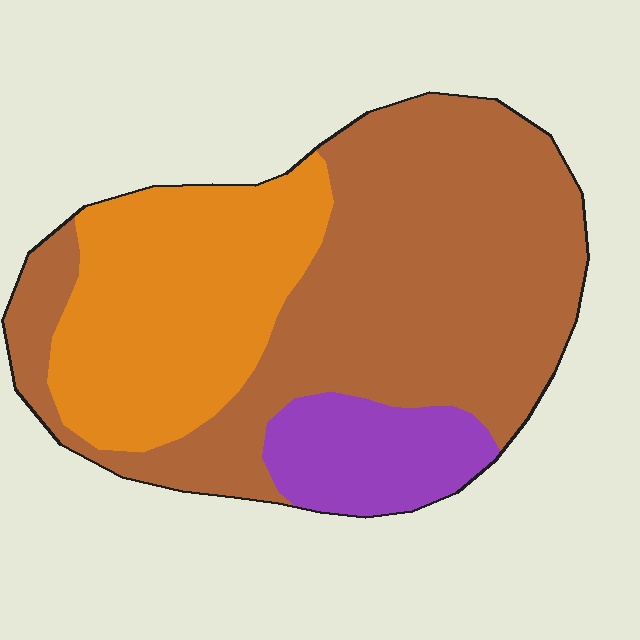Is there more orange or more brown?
Brown.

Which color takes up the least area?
Purple, at roughly 15%.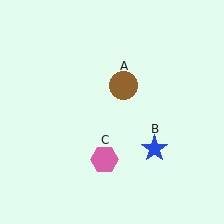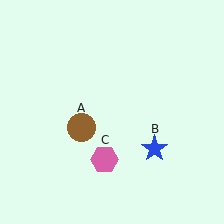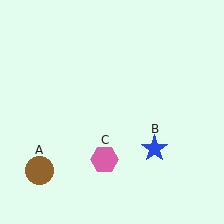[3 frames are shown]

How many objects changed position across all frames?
1 object changed position: brown circle (object A).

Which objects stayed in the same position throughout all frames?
Blue star (object B) and pink hexagon (object C) remained stationary.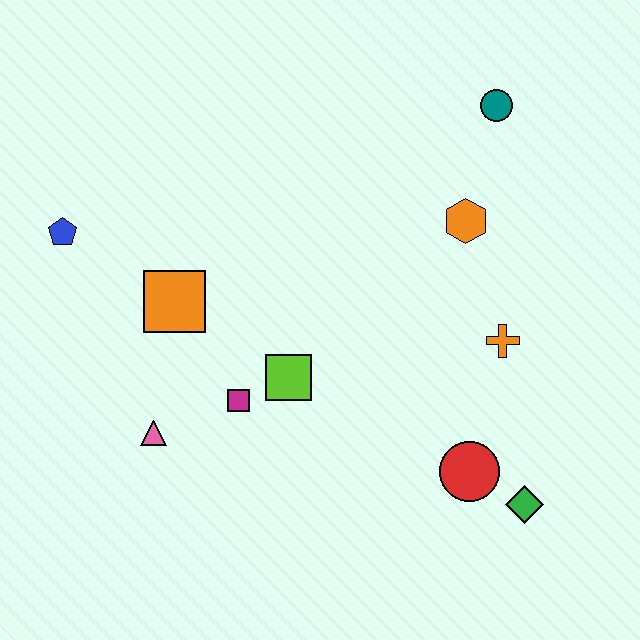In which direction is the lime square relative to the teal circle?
The lime square is below the teal circle.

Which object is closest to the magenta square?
The lime square is closest to the magenta square.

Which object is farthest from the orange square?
The green diamond is farthest from the orange square.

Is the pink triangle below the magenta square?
Yes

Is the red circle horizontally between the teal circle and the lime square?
Yes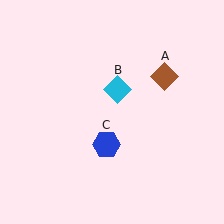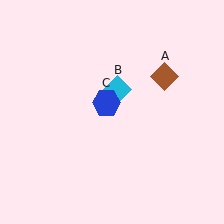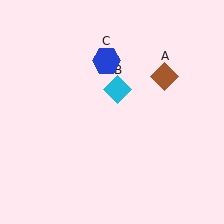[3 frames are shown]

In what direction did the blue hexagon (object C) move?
The blue hexagon (object C) moved up.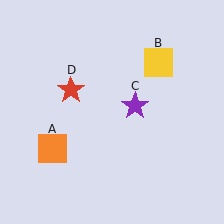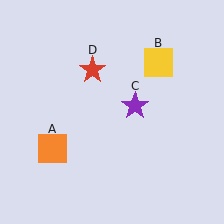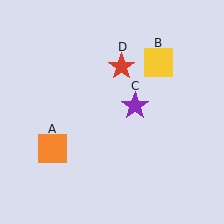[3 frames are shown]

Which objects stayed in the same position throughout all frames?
Orange square (object A) and yellow square (object B) and purple star (object C) remained stationary.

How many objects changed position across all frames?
1 object changed position: red star (object D).